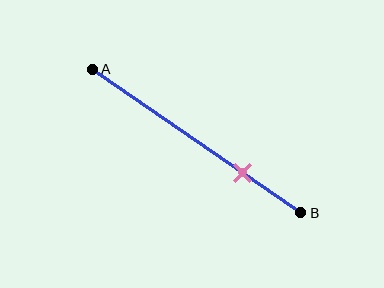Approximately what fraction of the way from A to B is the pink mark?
The pink mark is approximately 70% of the way from A to B.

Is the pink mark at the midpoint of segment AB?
No, the mark is at about 70% from A, not at the 50% midpoint.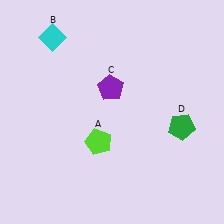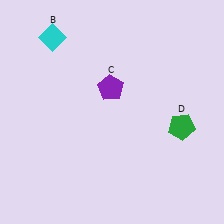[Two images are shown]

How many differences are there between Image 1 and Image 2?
There is 1 difference between the two images.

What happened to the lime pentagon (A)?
The lime pentagon (A) was removed in Image 2. It was in the bottom-left area of Image 1.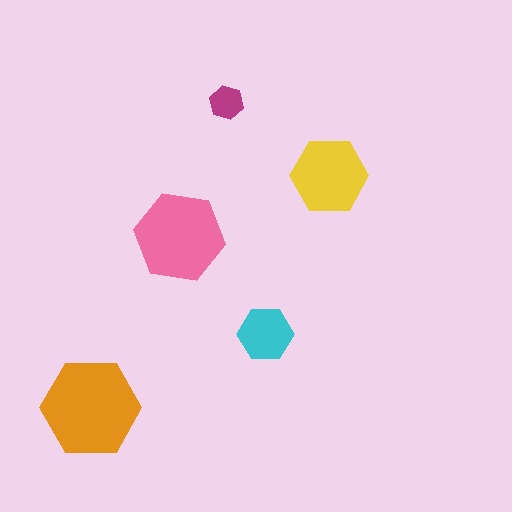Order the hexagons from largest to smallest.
the orange one, the pink one, the yellow one, the cyan one, the magenta one.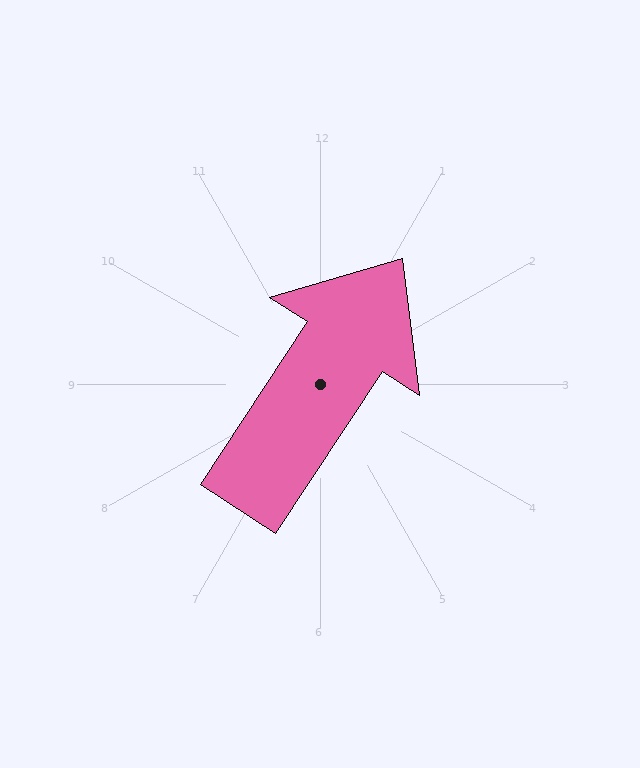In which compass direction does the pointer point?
Northeast.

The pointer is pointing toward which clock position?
Roughly 1 o'clock.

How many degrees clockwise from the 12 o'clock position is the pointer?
Approximately 33 degrees.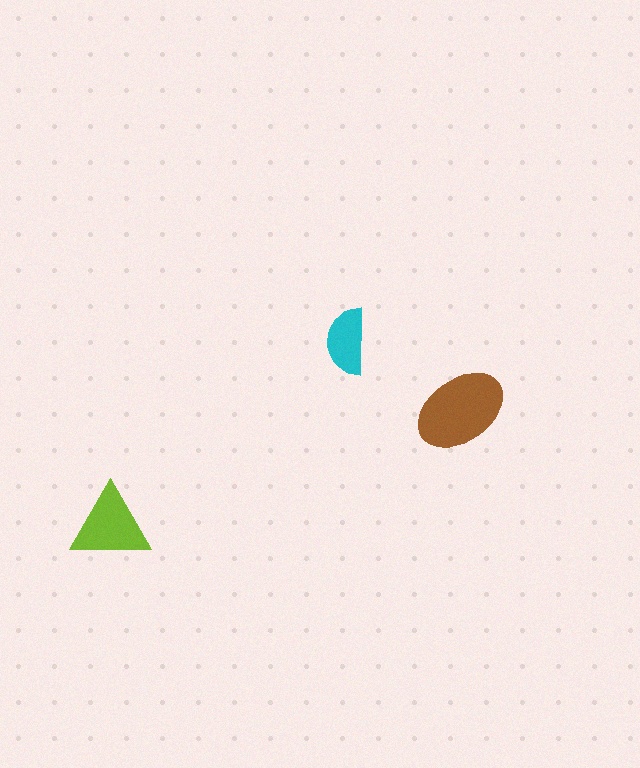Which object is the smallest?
The cyan semicircle.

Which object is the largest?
The brown ellipse.